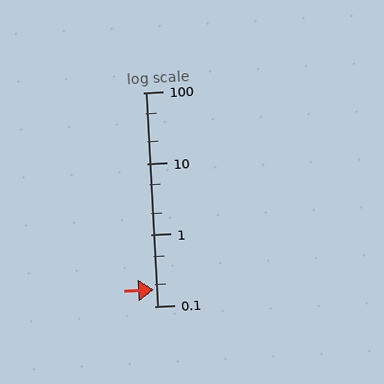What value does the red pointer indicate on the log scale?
The pointer indicates approximately 0.17.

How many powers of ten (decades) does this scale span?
The scale spans 3 decades, from 0.1 to 100.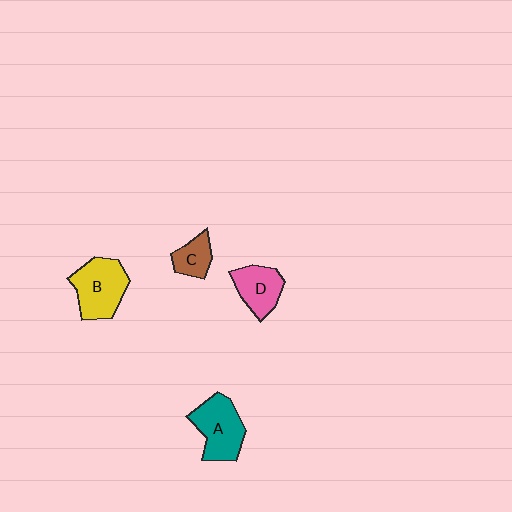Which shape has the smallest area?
Shape C (brown).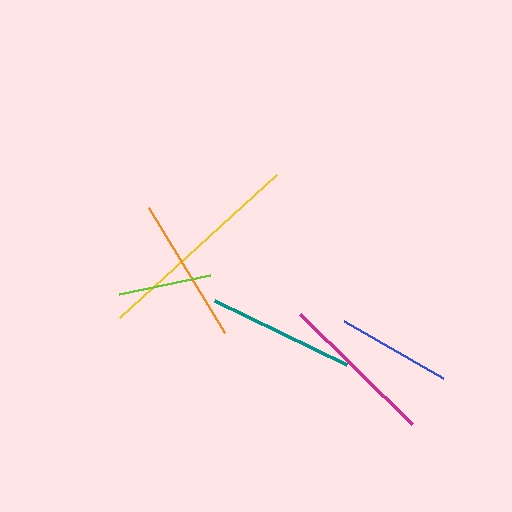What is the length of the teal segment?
The teal segment is approximately 146 pixels long.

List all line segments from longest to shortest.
From longest to shortest: yellow, magenta, teal, orange, blue, lime.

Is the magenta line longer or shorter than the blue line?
The magenta line is longer than the blue line.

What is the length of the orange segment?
The orange segment is approximately 146 pixels long.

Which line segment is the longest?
The yellow line is the longest at approximately 212 pixels.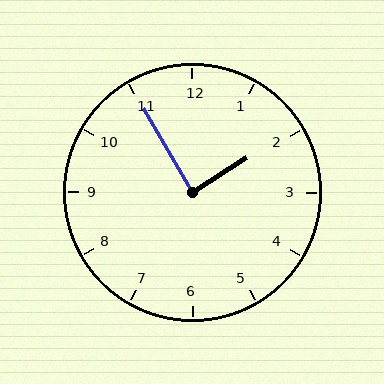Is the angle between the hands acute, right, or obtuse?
It is right.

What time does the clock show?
1:55.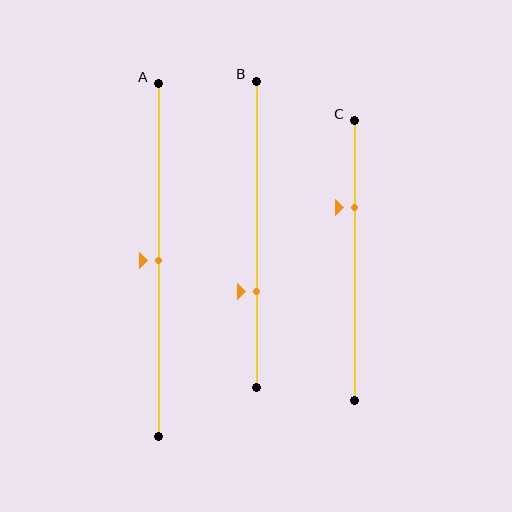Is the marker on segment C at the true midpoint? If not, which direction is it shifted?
No, the marker on segment C is shifted upward by about 19% of the segment length.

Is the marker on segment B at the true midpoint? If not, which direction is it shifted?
No, the marker on segment B is shifted downward by about 19% of the segment length.